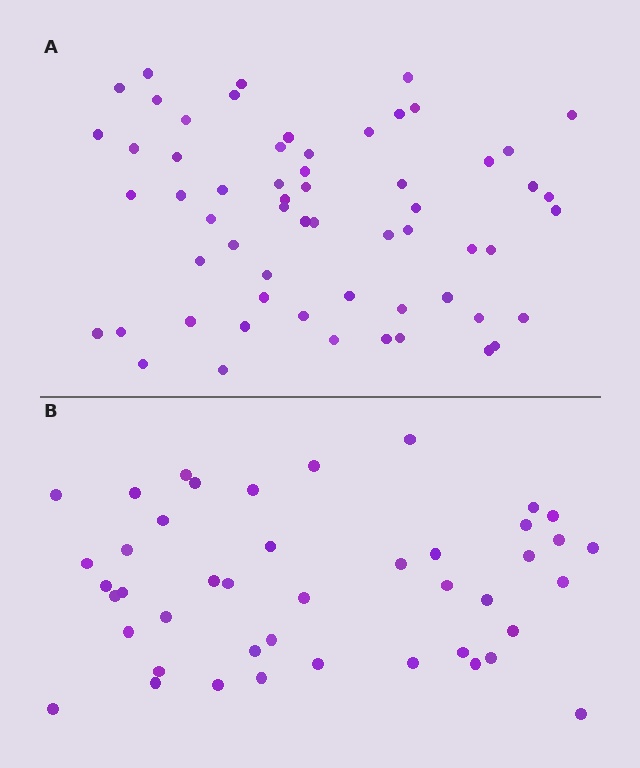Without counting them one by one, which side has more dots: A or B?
Region A (the top region) has more dots.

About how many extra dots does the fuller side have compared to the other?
Region A has approximately 15 more dots than region B.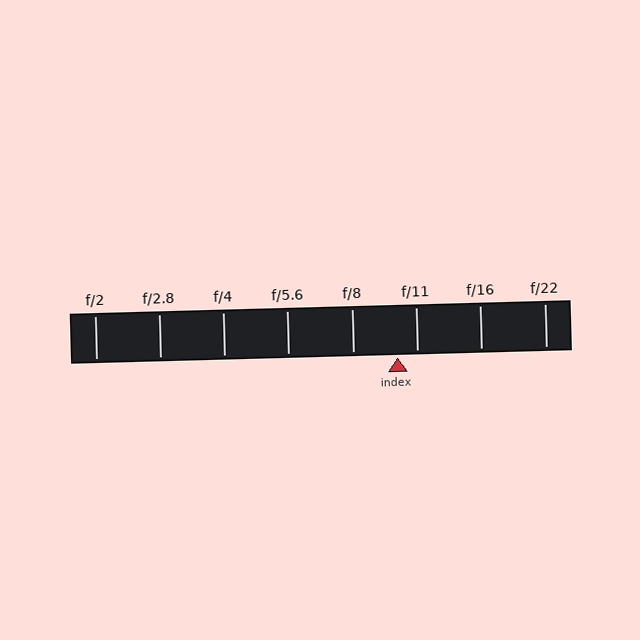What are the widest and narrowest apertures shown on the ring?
The widest aperture shown is f/2 and the narrowest is f/22.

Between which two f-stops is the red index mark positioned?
The index mark is between f/8 and f/11.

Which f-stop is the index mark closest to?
The index mark is closest to f/11.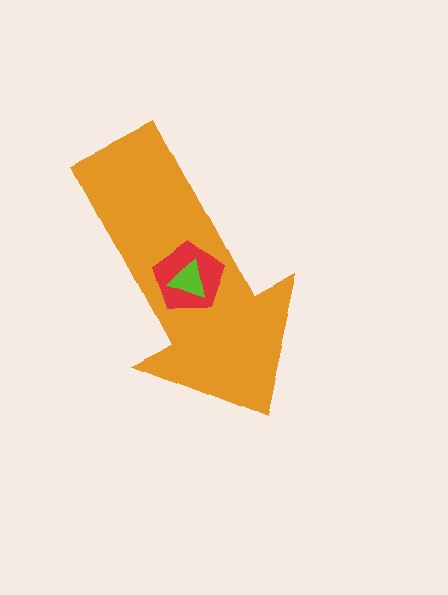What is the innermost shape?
The lime triangle.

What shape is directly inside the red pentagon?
The lime triangle.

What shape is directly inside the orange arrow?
The red pentagon.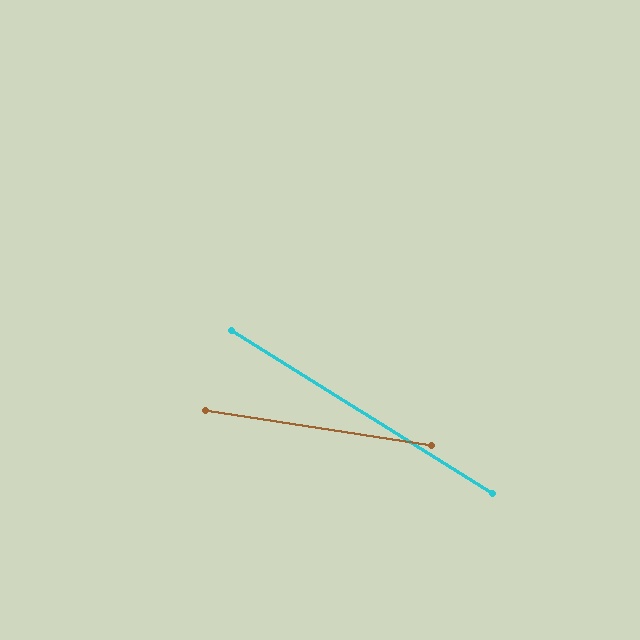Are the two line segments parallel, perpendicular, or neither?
Neither parallel nor perpendicular — they differ by about 23°.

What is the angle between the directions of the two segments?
Approximately 23 degrees.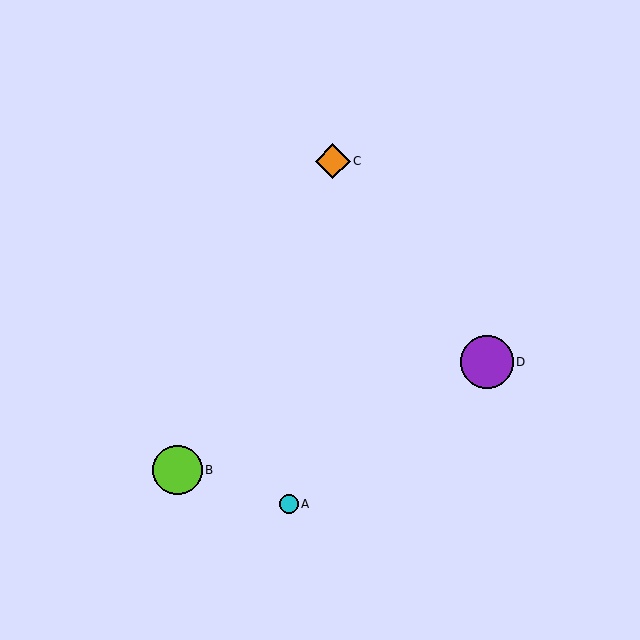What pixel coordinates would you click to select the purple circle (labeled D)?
Click at (487, 362) to select the purple circle D.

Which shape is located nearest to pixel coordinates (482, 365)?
The purple circle (labeled D) at (487, 362) is nearest to that location.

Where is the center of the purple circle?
The center of the purple circle is at (487, 362).